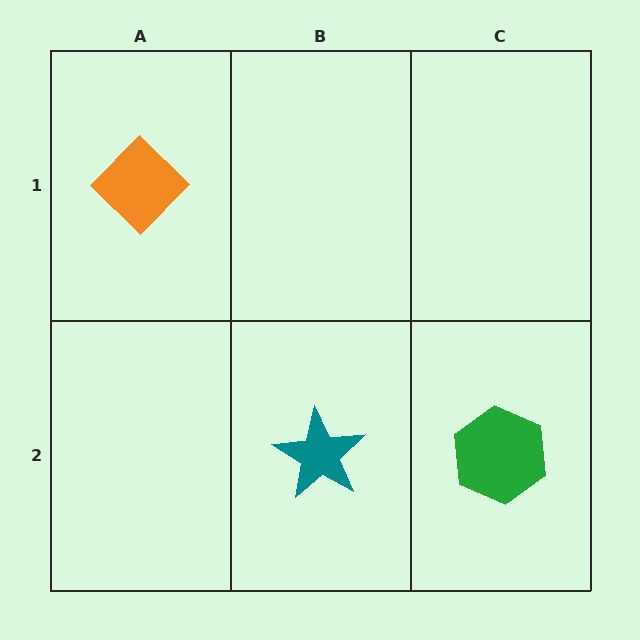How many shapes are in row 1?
1 shape.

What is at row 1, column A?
An orange diamond.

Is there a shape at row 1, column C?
No, that cell is empty.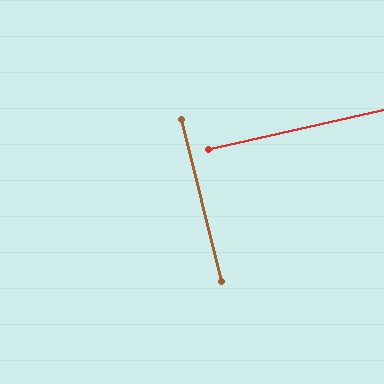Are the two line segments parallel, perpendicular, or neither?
Perpendicular — they meet at approximately 89°.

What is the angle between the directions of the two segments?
Approximately 89 degrees.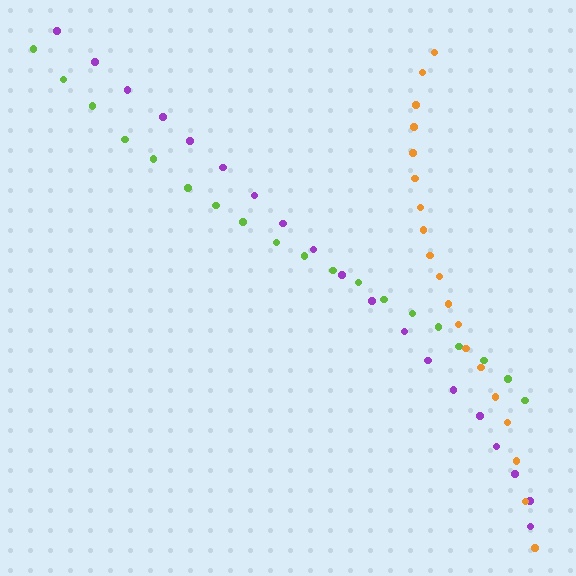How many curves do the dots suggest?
There are 3 distinct paths.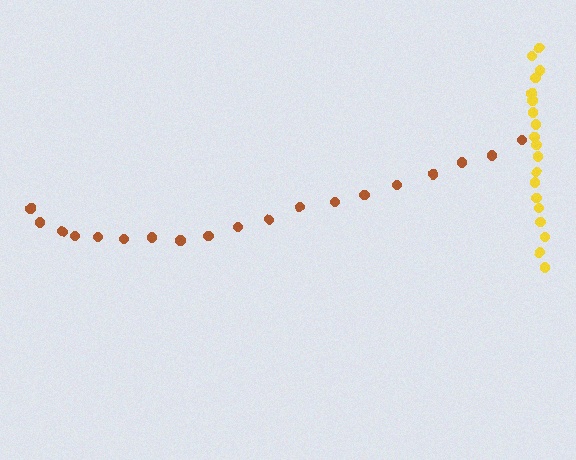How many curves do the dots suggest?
There are 2 distinct paths.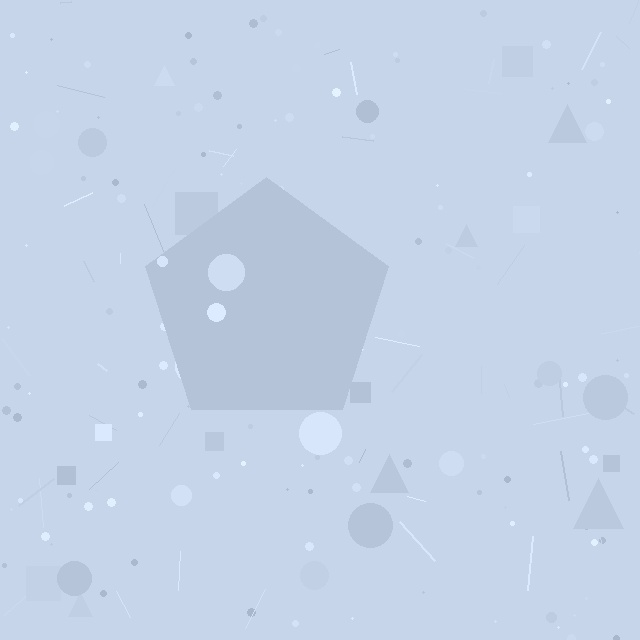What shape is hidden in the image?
A pentagon is hidden in the image.